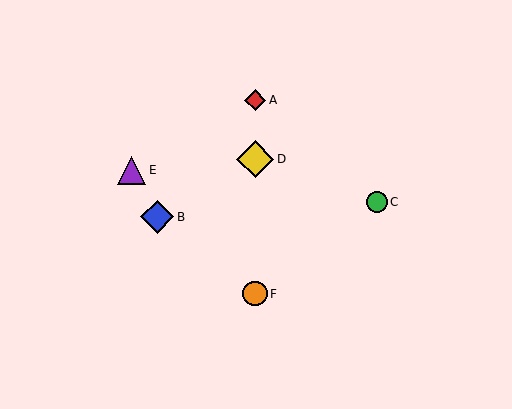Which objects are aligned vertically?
Objects A, D, F are aligned vertically.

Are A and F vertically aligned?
Yes, both are at x≈255.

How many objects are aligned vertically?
3 objects (A, D, F) are aligned vertically.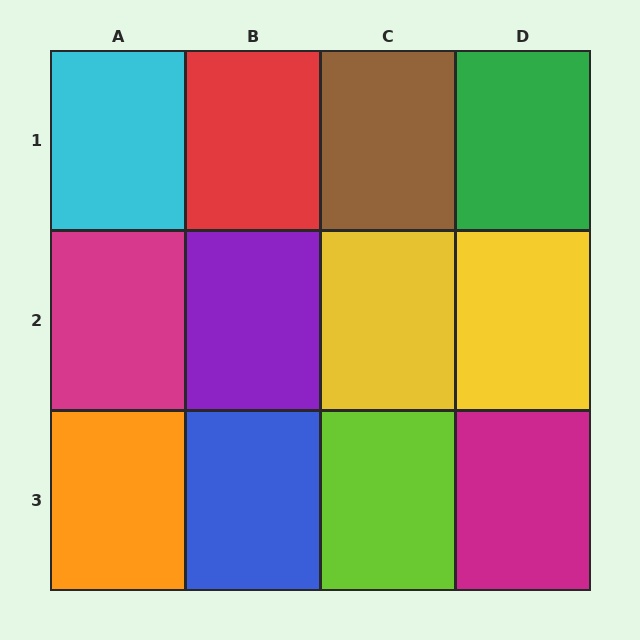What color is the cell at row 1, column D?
Green.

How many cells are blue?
1 cell is blue.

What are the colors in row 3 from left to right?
Orange, blue, lime, magenta.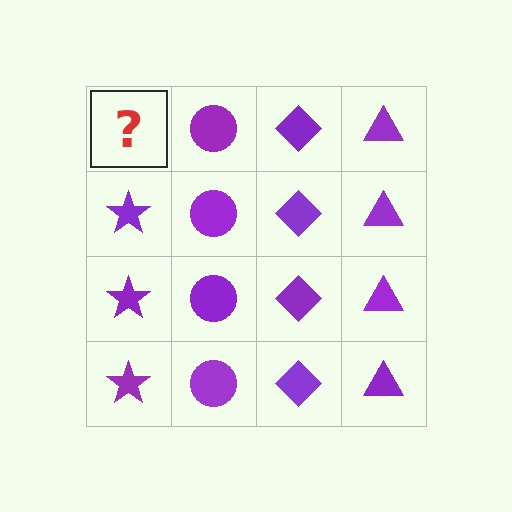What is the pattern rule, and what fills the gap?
The rule is that each column has a consistent shape. The gap should be filled with a purple star.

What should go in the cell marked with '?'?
The missing cell should contain a purple star.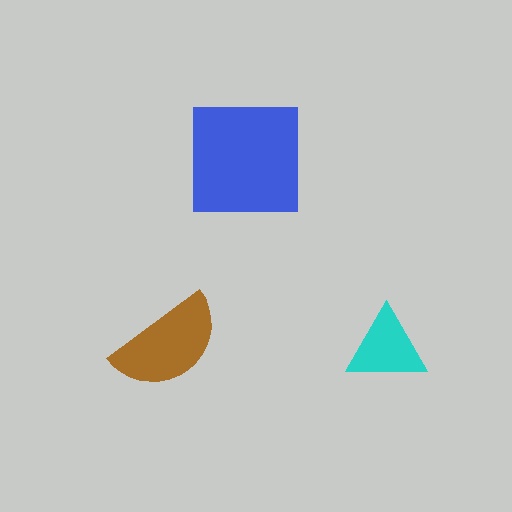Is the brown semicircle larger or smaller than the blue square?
Smaller.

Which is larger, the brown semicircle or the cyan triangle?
The brown semicircle.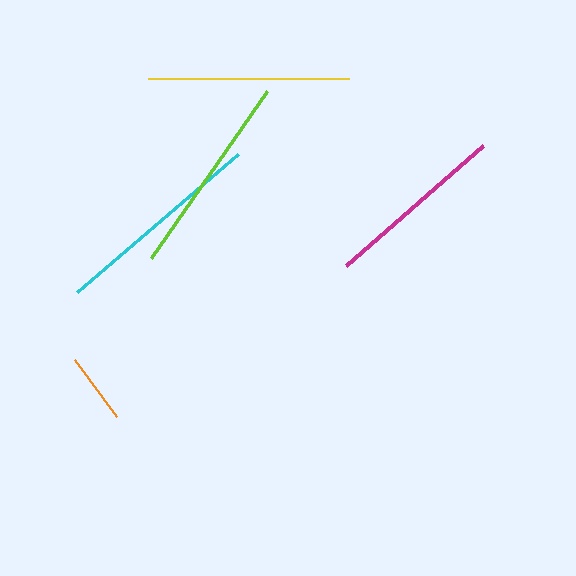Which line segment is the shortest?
The orange line is the shortest at approximately 71 pixels.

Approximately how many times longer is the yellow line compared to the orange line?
The yellow line is approximately 2.8 times the length of the orange line.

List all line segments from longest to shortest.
From longest to shortest: cyan, lime, yellow, magenta, orange.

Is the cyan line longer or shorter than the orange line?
The cyan line is longer than the orange line.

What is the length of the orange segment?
The orange segment is approximately 71 pixels long.